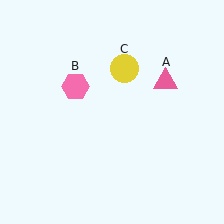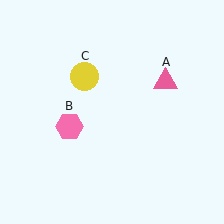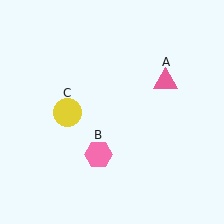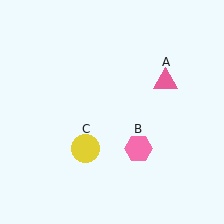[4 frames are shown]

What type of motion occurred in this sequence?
The pink hexagon (object B), yellow circle (object C) rotated counterclockwise around the center of the scene.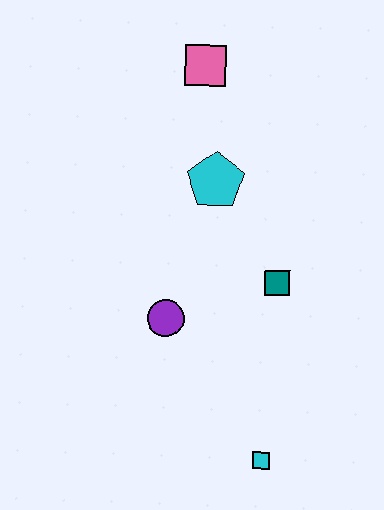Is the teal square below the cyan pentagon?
Yes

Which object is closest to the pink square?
The cyan pentagon is closest to the pink square.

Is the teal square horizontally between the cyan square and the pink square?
No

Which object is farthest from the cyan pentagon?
The cyan square is farthest from the cyan pentagon.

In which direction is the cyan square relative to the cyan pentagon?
The cyan square is below the cyan pentagon.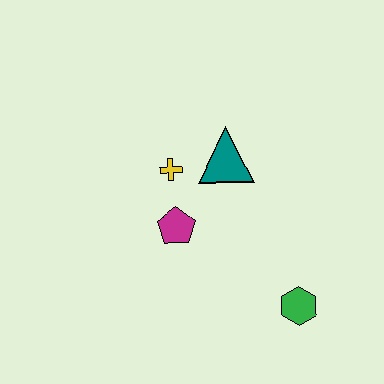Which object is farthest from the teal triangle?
The green hexagon is farthest from the teal triangle.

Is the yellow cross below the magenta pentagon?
No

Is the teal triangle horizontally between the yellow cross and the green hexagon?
Yes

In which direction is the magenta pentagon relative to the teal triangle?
The magenta pentagon is below the teal triangle.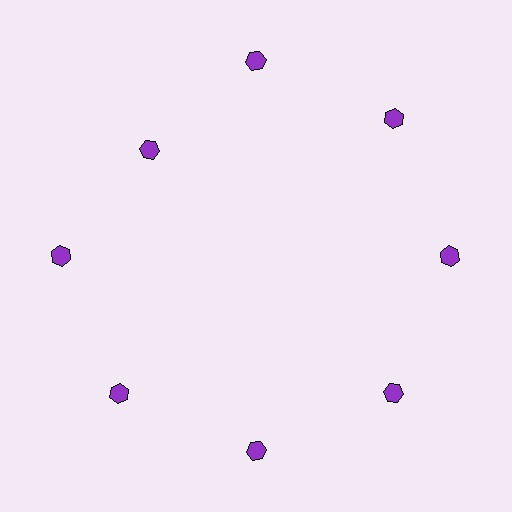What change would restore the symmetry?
The symmetry would be restored by moving it outward, back onto the ring so that all 8 hexagons sit at equal angles and equal distance from the center.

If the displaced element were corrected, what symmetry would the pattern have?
It would have 8-fold rotational symmetry — the pattern would map onto itself every 45 degrees.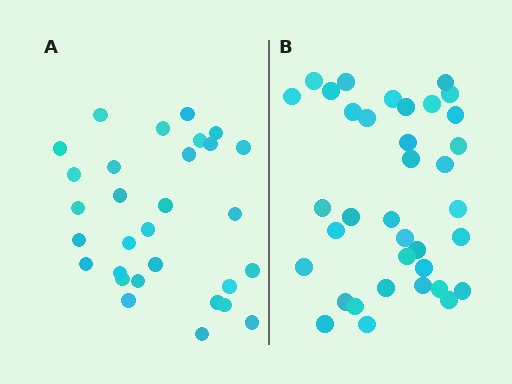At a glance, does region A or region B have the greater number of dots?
Region B (the right region) has more dots.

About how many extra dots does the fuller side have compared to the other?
Region B has about 6 more dots than region A.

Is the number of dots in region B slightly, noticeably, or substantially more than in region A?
Region B has only slightly more — the two regions are fairly close. The ratio is roughly 1.2 to 1.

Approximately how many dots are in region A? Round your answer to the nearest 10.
About 30 dots.